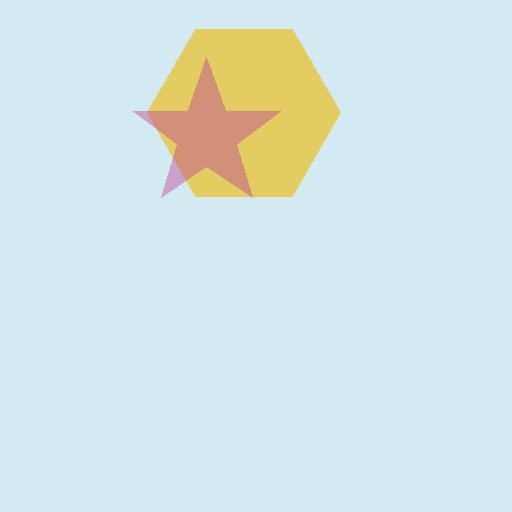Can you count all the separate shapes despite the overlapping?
Yes, there are 2 separate shapes.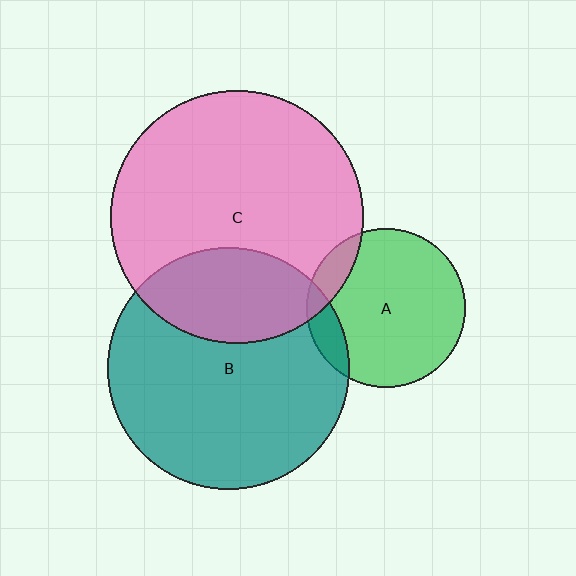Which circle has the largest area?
Circle C (pink).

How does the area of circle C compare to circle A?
Approximately 2.5 times.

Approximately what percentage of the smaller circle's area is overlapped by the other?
Approximately 30%.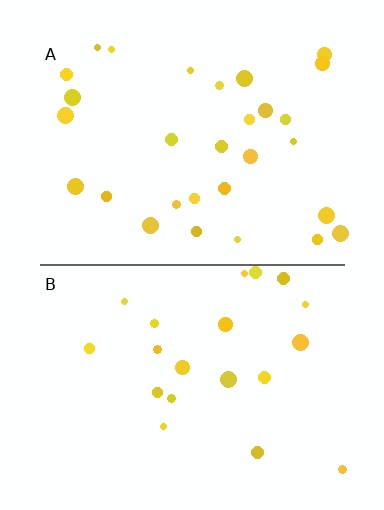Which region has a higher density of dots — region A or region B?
A (the top).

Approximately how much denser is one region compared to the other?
Approximately 1.4× — region A over region B.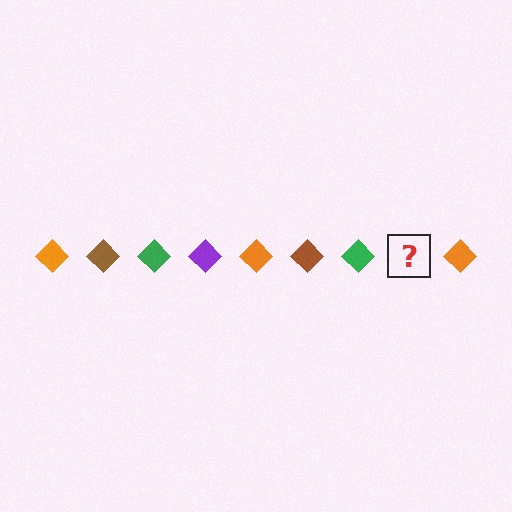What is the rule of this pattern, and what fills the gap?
The rule is that the pattern cycles through orange, brown, green, purple diamonds. The gap should be filled with a purple diamond.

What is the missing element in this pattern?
The missing element is a purple diamond.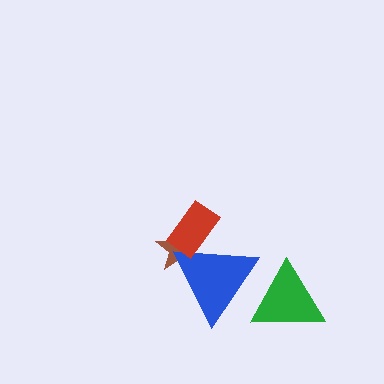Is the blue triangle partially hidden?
Yes, it is partially covered by another shape.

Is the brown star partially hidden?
Yes, it is partially covered by another shape.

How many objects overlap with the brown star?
2 objects overlap with the brown star.